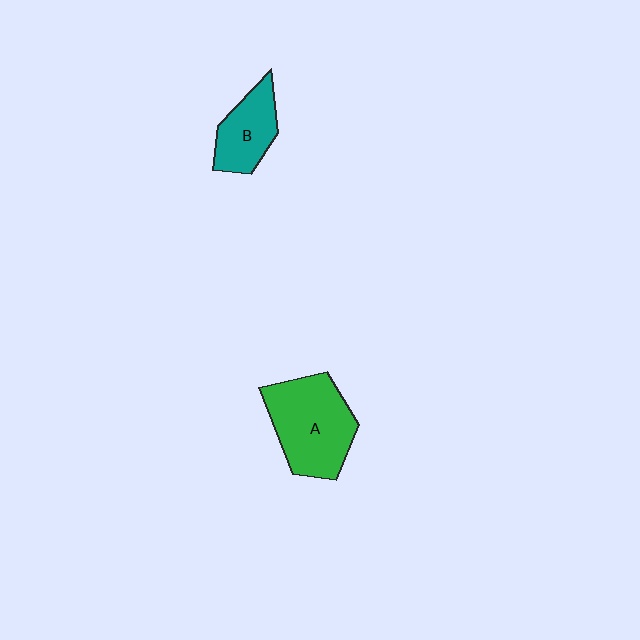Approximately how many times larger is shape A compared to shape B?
Approximately 1.7 times.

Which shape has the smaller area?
Shape B (teal).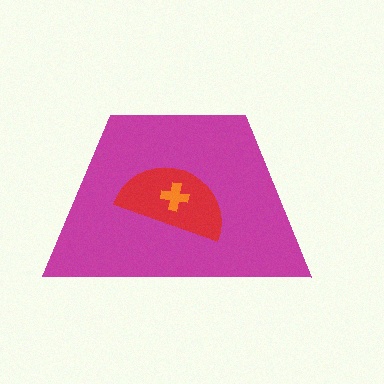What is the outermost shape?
The magenta trapezoid.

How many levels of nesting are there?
3.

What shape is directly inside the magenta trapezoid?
The red semicircle.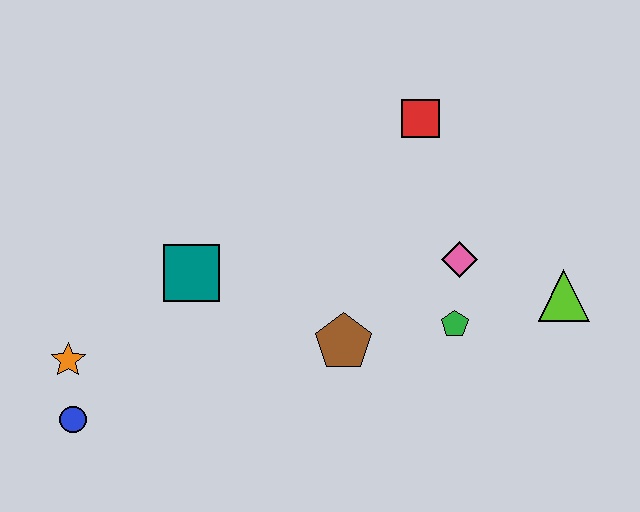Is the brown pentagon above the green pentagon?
No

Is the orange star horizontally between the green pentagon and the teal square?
No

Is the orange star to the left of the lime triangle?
Yes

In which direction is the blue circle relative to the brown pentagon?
The blue circle is to the left of the brown pentagon.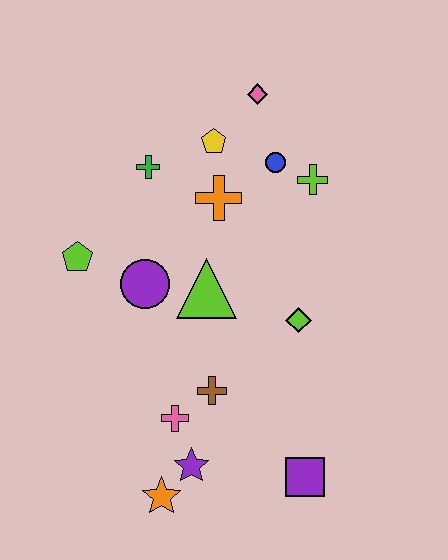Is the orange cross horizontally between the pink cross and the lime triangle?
No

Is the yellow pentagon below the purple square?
No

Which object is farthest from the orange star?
The pink diamond is farthest from the orange star.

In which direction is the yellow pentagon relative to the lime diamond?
The yellow pentagon is above the lime diamond.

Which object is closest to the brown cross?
The pink cross is closest to the brown cross.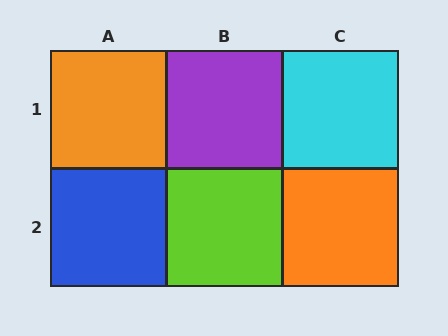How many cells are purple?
1 cell is purple.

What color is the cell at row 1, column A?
Orange.